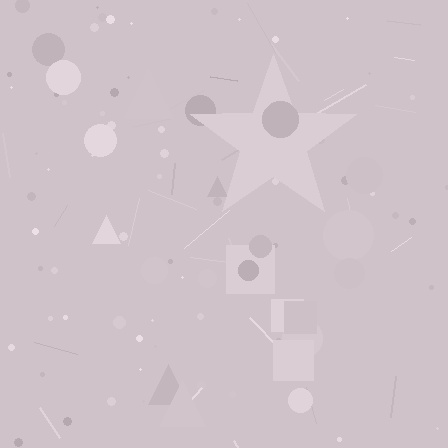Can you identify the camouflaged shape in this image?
The camouflaged shape is a star.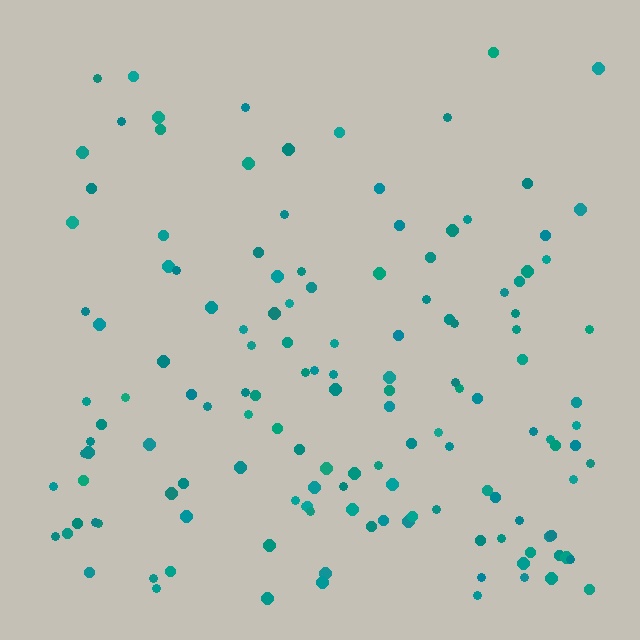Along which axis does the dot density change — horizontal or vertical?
Vertical.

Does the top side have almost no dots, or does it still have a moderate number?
Still a moderate number, just noticeably fewer than the bottom.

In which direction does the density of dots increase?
From top to bottom, with the bottom side densest.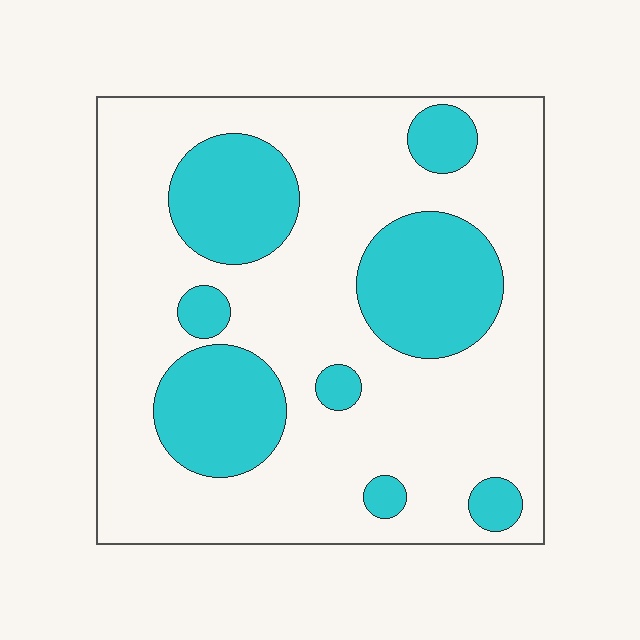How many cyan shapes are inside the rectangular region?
8.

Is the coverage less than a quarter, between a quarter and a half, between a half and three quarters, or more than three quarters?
Between a quarter and a half.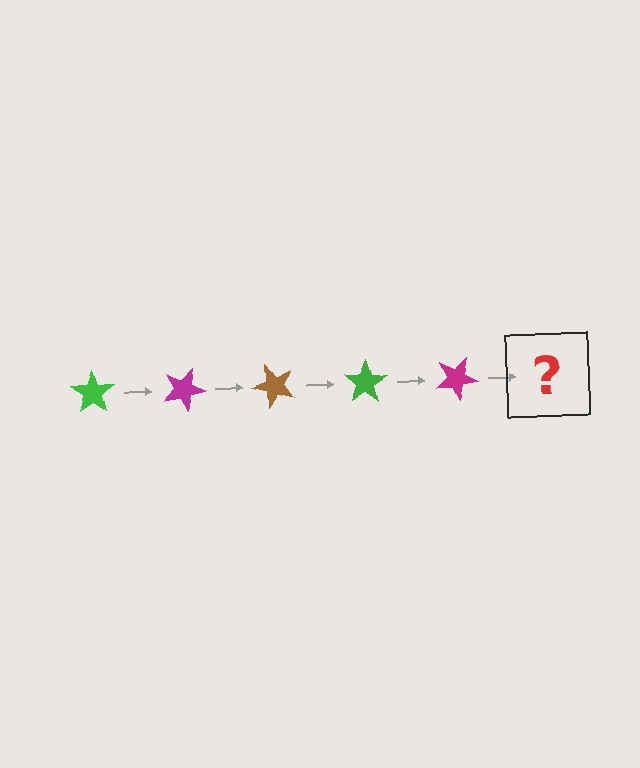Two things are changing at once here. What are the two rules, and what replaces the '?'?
The two rules are that it rotates 25 degrees each step and the color cycles through green, magenta, and brown. The '?' should be a brown star, rotated 125 degrees from the start.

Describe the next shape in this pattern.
It should be a brown star, rotated 125 degrees from the start.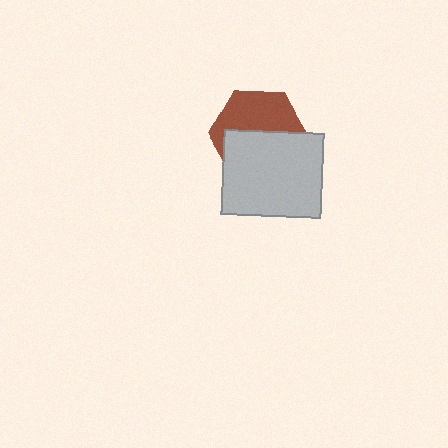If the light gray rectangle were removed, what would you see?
You would see the complete brown hexagon.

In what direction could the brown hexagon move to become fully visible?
The brown hexagon could move up. That would shift it out from behind the light gray rectangle entirely.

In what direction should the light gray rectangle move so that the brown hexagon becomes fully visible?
The light gray rectangle should move down. That is the shortest direction to clear the overlap and leave the brown hexagon fully visible.